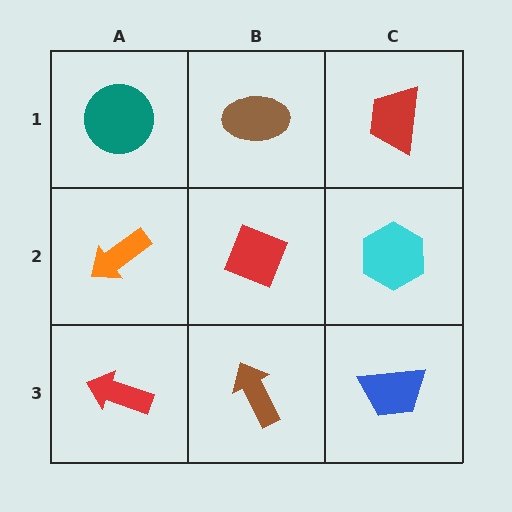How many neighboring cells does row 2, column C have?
3.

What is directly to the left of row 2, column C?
A red diamond.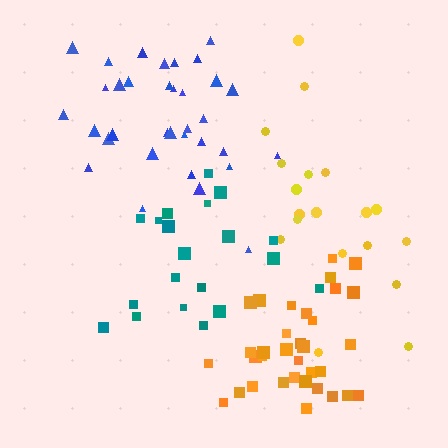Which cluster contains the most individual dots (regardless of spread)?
Orange (34).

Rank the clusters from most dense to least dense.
orange, blue, teal, yellow.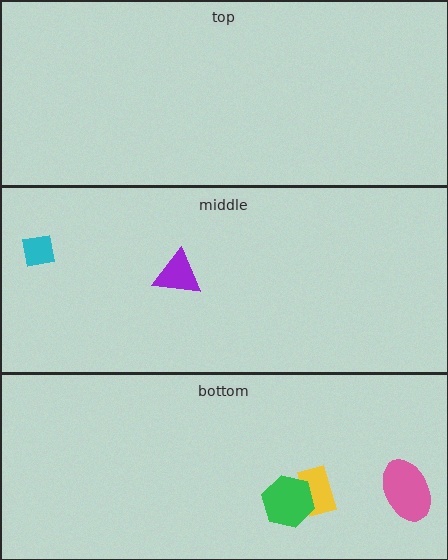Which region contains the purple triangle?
The middle region.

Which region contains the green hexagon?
The bottom region.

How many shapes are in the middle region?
2.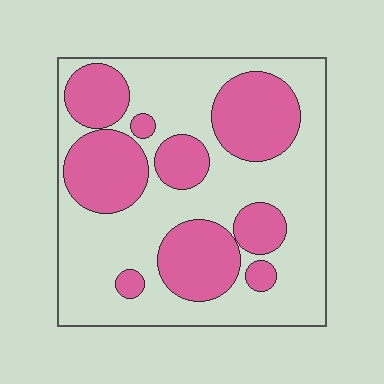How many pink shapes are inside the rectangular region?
9.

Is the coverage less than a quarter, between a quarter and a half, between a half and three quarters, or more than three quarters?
Between a quarter and a half.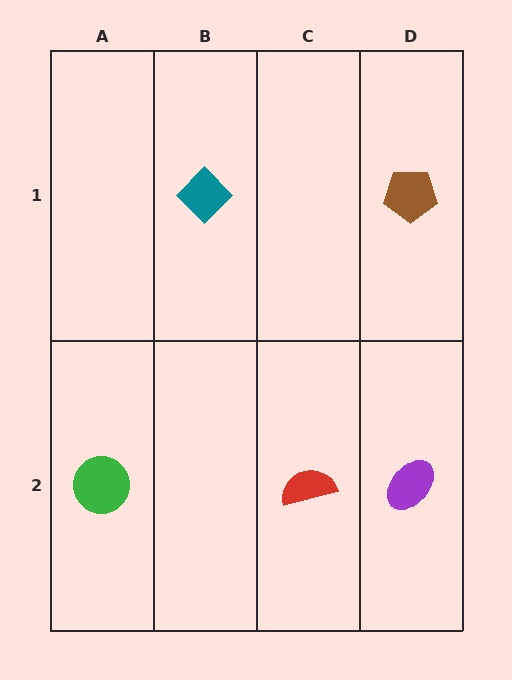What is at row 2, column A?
A green circle.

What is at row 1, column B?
A teal diamond.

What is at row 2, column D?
A purple ellipse.